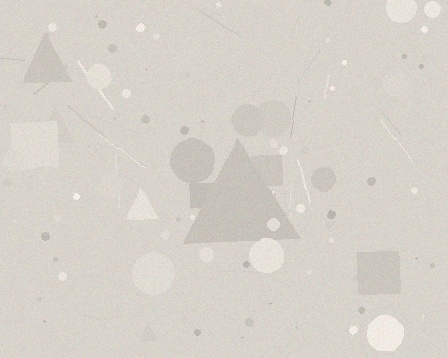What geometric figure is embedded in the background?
A triangle is embedded in the background.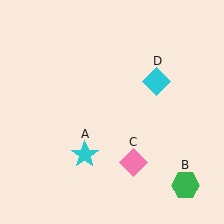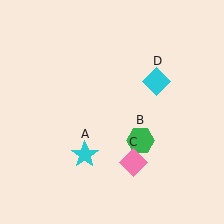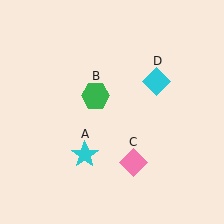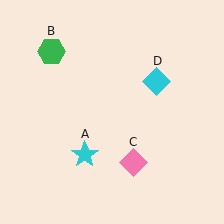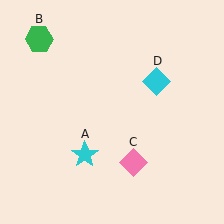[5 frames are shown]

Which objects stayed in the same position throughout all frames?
Cyan star (object A) and pink diamond (object C) and cyan diamond (object D) remained stationary.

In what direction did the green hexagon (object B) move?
The green hexagon (object B) moved up and to the left.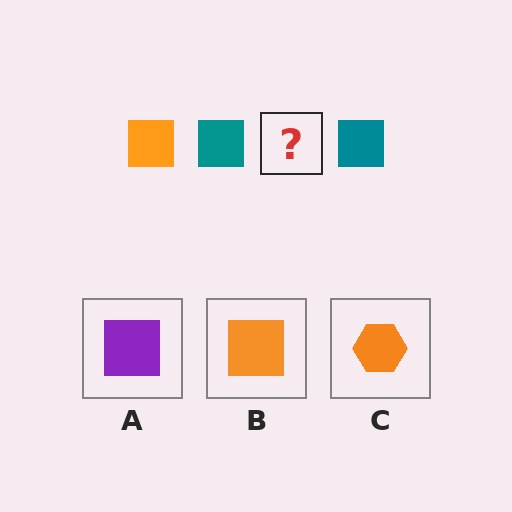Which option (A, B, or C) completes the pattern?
B.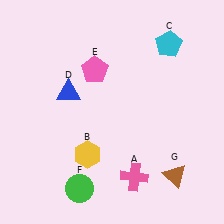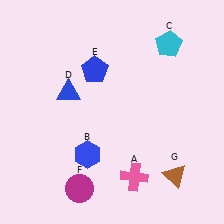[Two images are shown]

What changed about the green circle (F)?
In Image 1, F is green. In Image 2, it changed to magenta.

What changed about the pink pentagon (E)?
In Image 1, E is pink. In Image 2, it changed to blue.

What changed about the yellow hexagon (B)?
In Image 1, B is yellow. In Image 2, it changed to blue.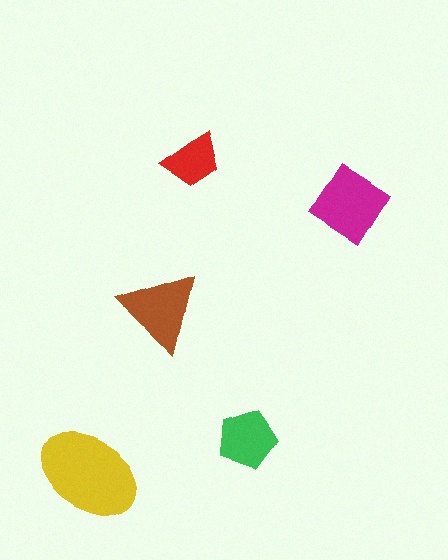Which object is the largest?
The yellow ellipse.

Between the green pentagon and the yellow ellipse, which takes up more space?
The yellow ellipse.